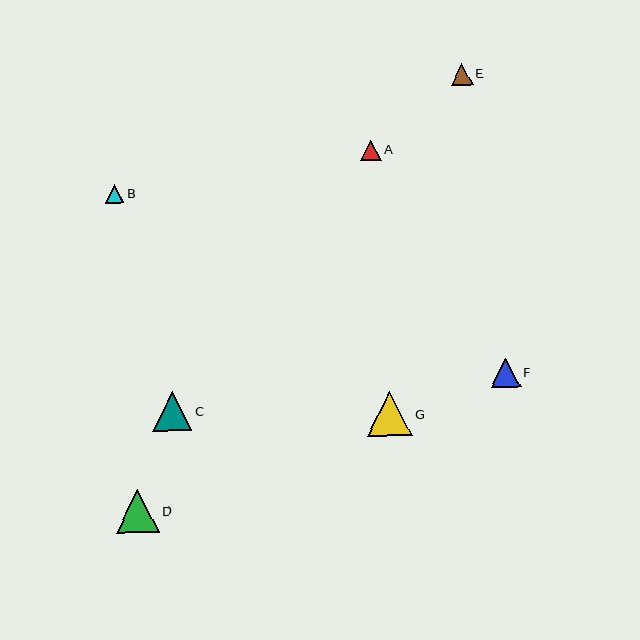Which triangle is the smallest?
Triangle B is the smallest with a size of approximately 19 pixels.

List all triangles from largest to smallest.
From largest to smallest: G, D, C, F, E, A, B.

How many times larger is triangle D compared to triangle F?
Triangle D is approximately 1.5 times the size of triangle F.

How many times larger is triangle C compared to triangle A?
Triangle C is approximately 1.9 times the size of triangle A.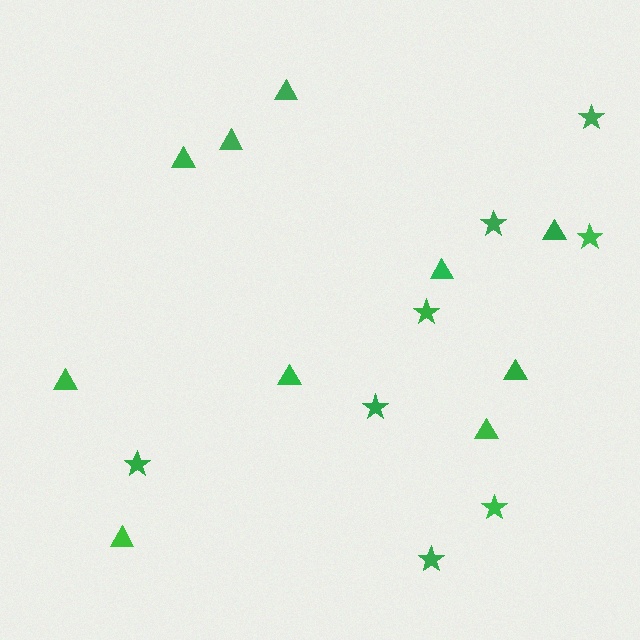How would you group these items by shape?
There are 2 groups: one group of triangles (10) and one group of stars (8).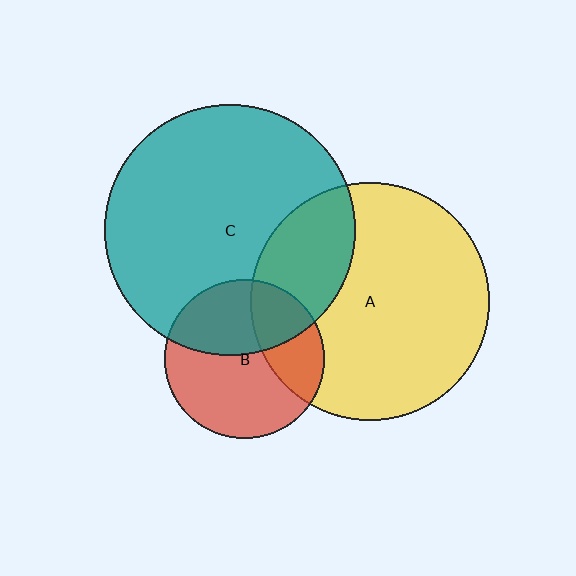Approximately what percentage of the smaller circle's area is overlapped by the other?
Approximately 40%.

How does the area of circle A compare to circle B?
Approximately 2.2 times.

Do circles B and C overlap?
Yes.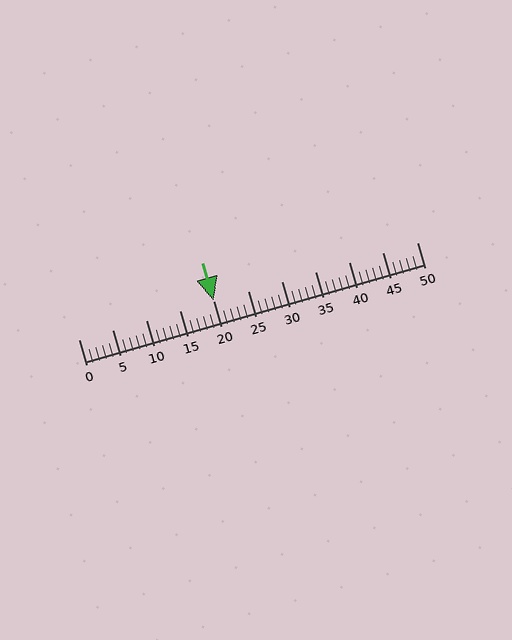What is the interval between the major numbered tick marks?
The major tick marks are spaced 5 units apart.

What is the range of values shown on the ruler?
The ruler shows values from 0 to 50.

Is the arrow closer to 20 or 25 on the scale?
The arrow is closer to 20.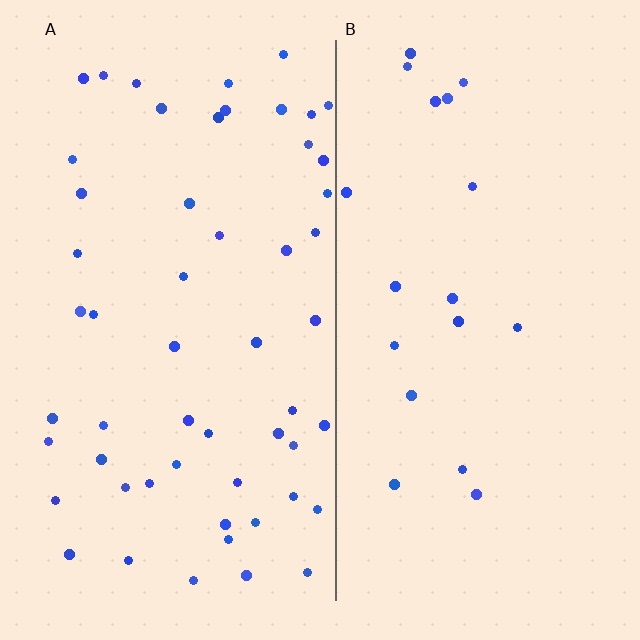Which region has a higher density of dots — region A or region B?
A (the left).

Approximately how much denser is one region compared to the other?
Approximately 2.9× — region A over region B.